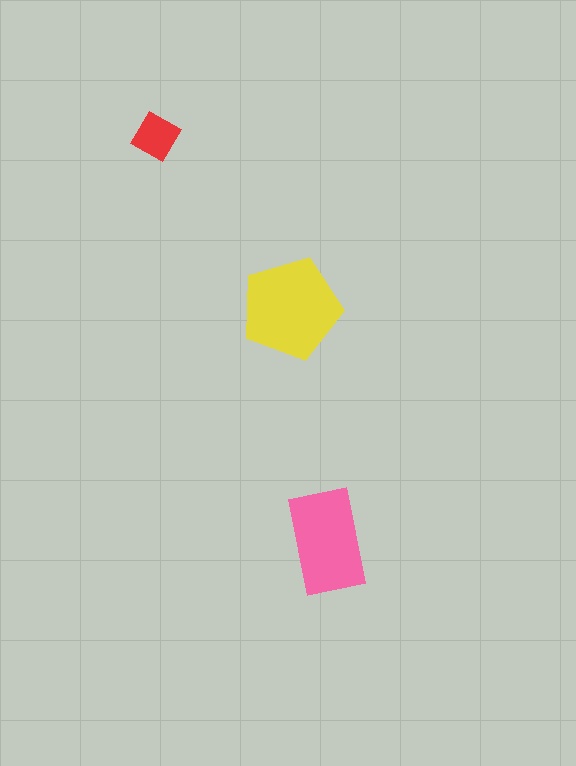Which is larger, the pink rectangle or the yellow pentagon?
The yellow pentagon.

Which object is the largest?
The yellow pentagon.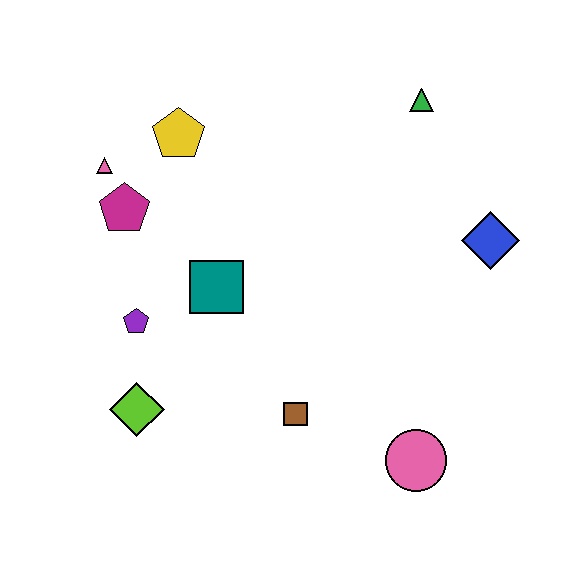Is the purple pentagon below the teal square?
Yes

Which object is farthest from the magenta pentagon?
The pink circle is farthest from the magenta pentagon.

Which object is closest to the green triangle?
The blue diamond is closest to the green triangle.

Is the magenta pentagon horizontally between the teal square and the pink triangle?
Yes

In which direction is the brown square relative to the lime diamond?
The brown square is to the right of the lime diamond.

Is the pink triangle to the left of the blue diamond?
Yes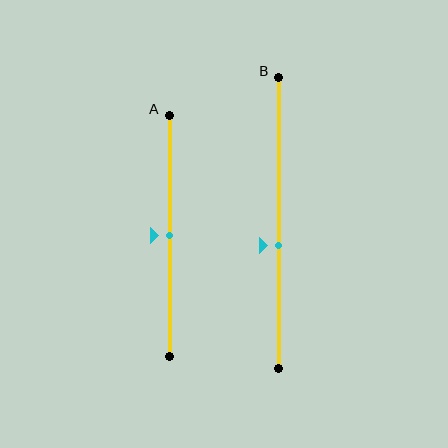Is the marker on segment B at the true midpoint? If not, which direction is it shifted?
No, the marker on segment B is shifted downward by about 8% of the segment length.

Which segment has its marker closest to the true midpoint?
Segment A has its marker closest to the true midpoint.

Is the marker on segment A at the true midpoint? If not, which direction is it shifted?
Yes, the marker on segment A is at the true midpoint.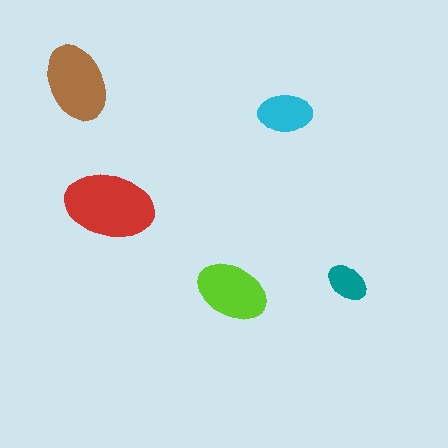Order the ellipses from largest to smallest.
the red one, the brown one, the lime one, the cyan one, the teal one.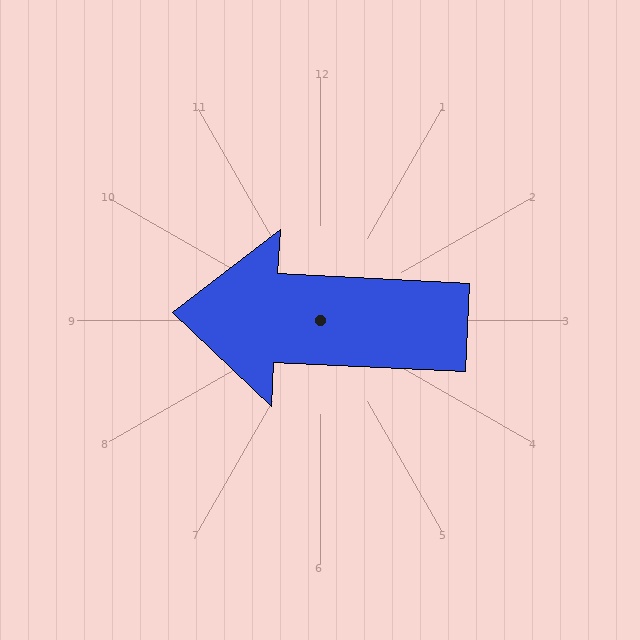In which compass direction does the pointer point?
West.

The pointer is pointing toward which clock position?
Roughly 9 o'clock.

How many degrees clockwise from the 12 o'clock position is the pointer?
Approximately 273 degrees.